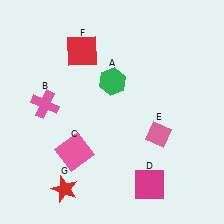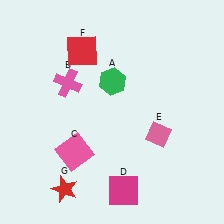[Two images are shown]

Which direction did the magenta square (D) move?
The magenta square (D) moved left.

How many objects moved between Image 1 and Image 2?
2 objects moved between the two images.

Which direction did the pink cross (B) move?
The pink cross (B) moved right.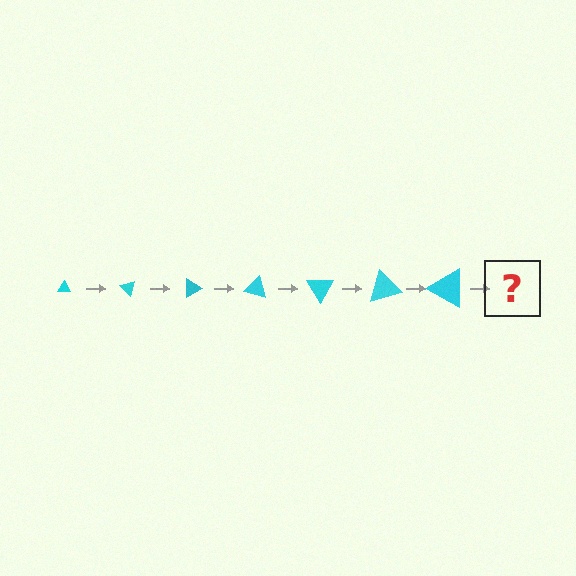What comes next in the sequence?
The next element should be a triangle, larger than the previous one and rotated 315 degrees from the start.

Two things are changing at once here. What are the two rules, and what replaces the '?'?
The two rules are that the triangle grows larger each step and it rotates 45 degrees each step. The '?' should be a triangle, larger than the previous one and rotated 315 degrees from the start.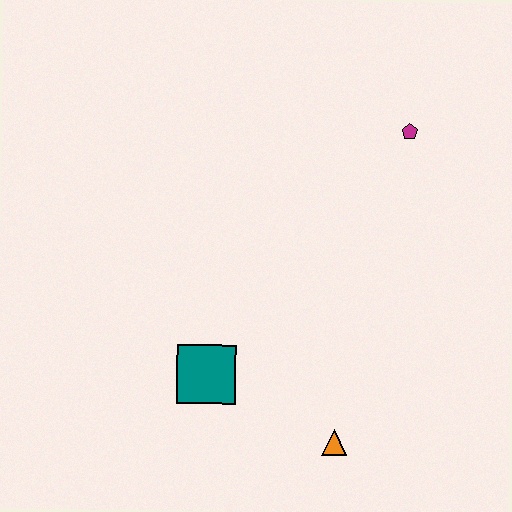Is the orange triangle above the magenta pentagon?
No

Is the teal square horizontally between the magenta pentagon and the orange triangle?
No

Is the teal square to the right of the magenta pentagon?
No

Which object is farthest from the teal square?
The magenta pentagon is farthest from the teal square.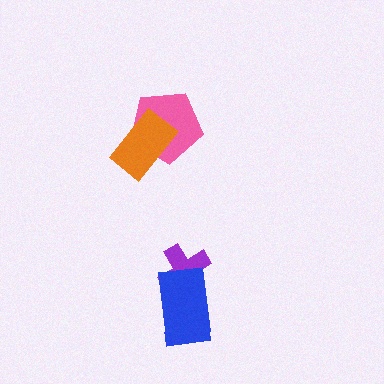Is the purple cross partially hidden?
Yes, it is partially covered by another shape.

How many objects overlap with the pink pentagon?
1 object overlaps with the pink pentagon.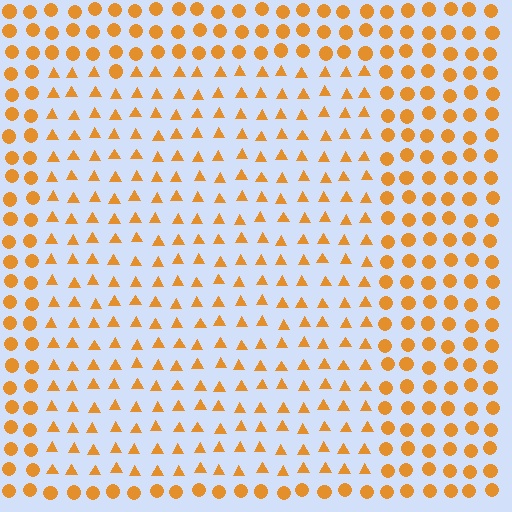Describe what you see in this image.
The image is filled with small orange elements arranged in a uniform grid. A rectangle-shaped region contains triangles, while the surrounding area contains circles. The boundary is defined purely by the change in element shape.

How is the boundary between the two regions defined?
The boundary is defined by a change in element shape: triangles inside vs. circles outside. All elements share the same color and spacing.